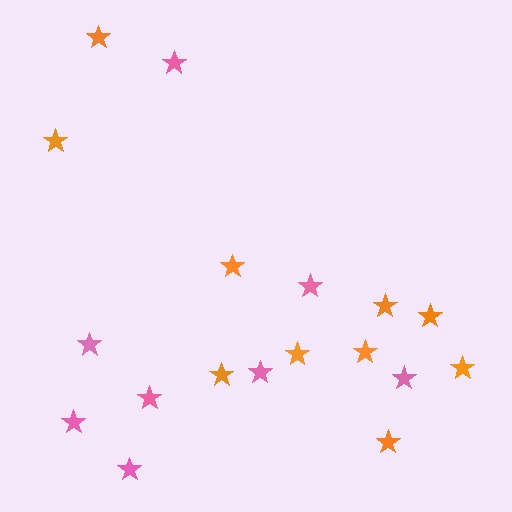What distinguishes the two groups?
There are 2 groups: one group of pink stars (8) and one group of orange stars (10).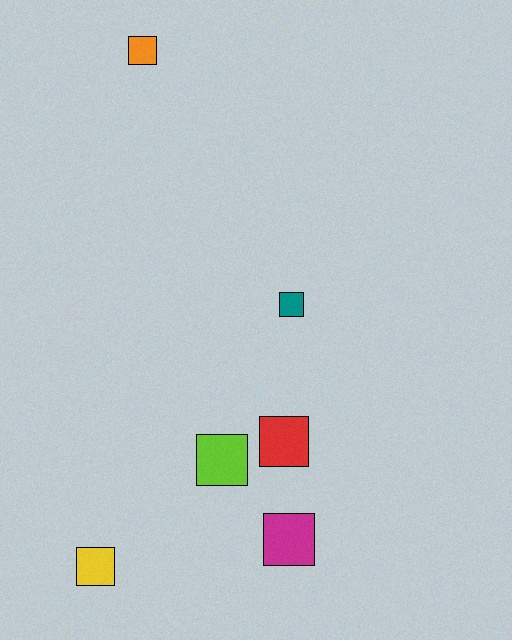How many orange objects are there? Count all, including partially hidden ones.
There is 1 orange object.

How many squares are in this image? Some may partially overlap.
There are 6 squares.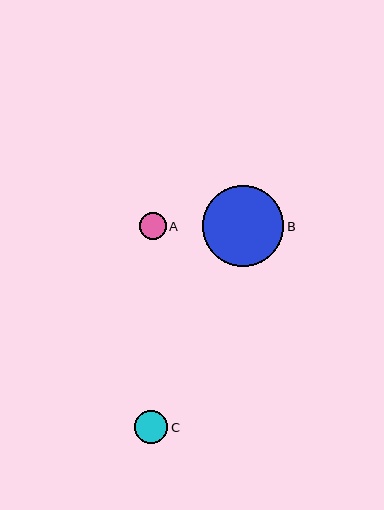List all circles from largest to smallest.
From largest to smallest: B, C, A.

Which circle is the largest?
Circle B is the largest with a size of approximately 81 pixels.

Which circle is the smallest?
Circle A is the smallest with a size of approximately 27 pixels.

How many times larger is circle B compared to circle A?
Circle B is approximately 3.0 times the size of circle A.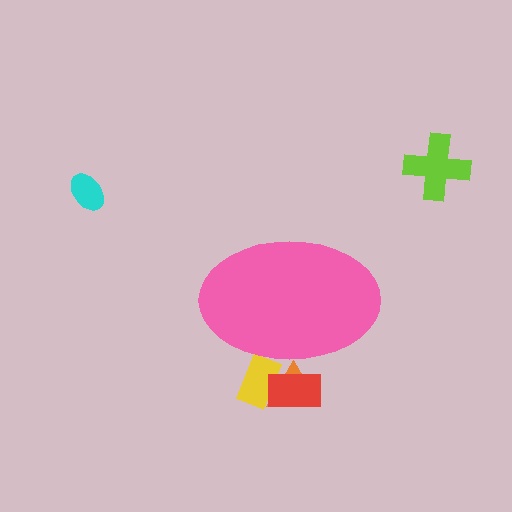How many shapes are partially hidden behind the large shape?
3 shapes are partially hidden.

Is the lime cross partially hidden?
No, the lime cross is fully visible.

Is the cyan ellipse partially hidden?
No, the cyan ellipse is fully visible.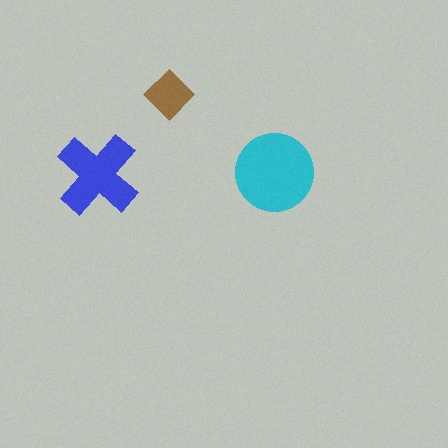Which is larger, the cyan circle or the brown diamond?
The cyan circle.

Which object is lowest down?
The blue cross is bottommost.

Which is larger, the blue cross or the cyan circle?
The cyan circle.